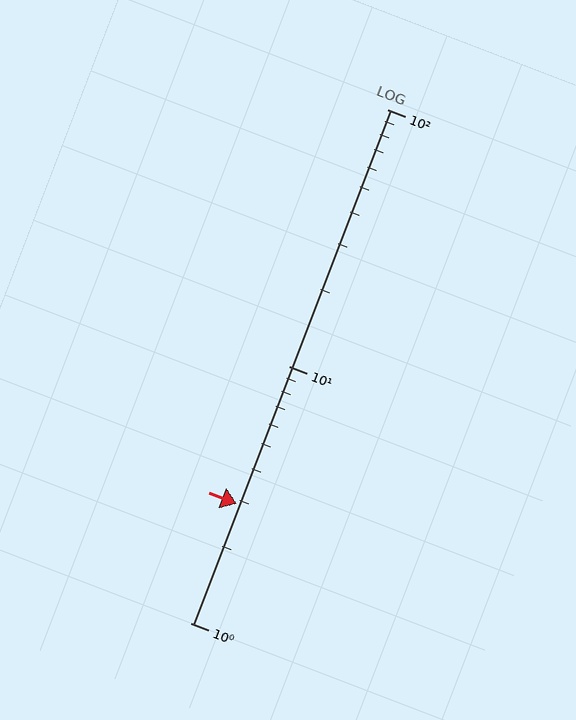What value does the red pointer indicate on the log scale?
The pointer indicates approximately 2.9.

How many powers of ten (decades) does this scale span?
The scale spans 2 decades, from 1 to 100.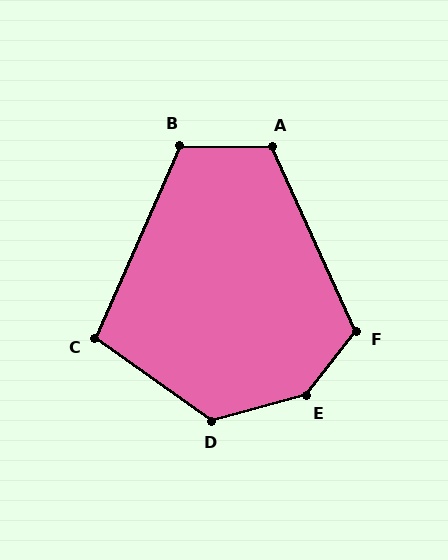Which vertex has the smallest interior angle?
C, at approximately 102 degrees.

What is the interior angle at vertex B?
Approximately 113 degrees (obtuse).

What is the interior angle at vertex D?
Approximately 130 degrees (obtuse).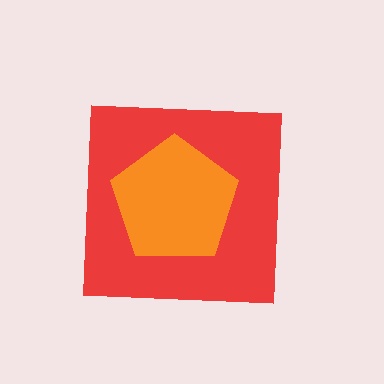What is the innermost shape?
The orange pentagon.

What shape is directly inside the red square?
The orange pentagon.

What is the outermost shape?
The red square.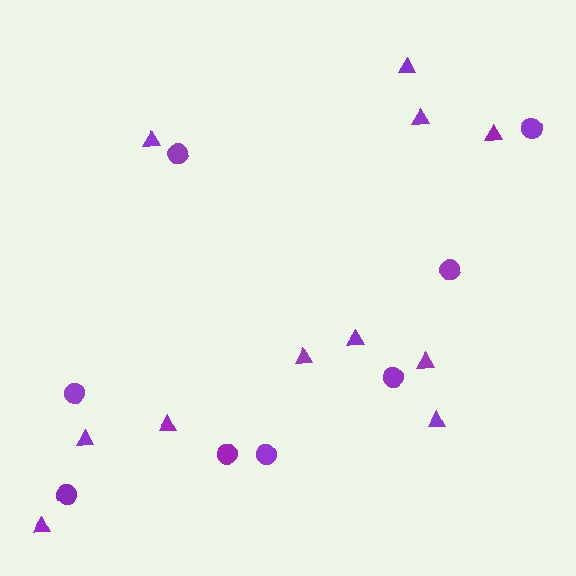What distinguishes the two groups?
There are 2 groups: one group of circles (8) and one group of triangles (11).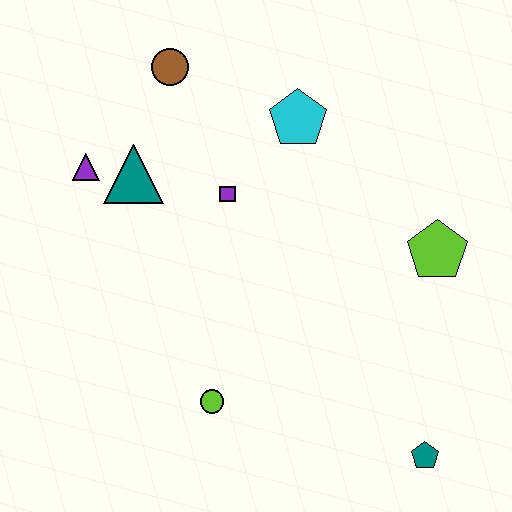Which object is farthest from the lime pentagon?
The purple triangle is farthest from the lime pentagon.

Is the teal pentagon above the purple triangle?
No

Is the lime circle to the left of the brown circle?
No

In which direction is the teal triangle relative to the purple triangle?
The teal triangle is to the right of the purple triangle.